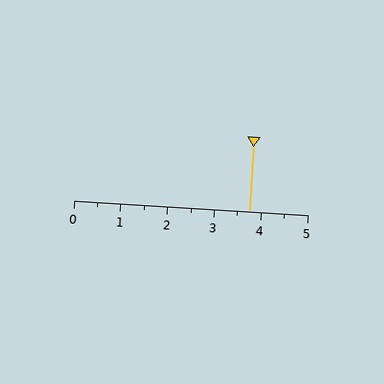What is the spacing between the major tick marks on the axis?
The major ticks are spaced 1 apart.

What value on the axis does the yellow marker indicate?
The marker indicates approximately 3.8.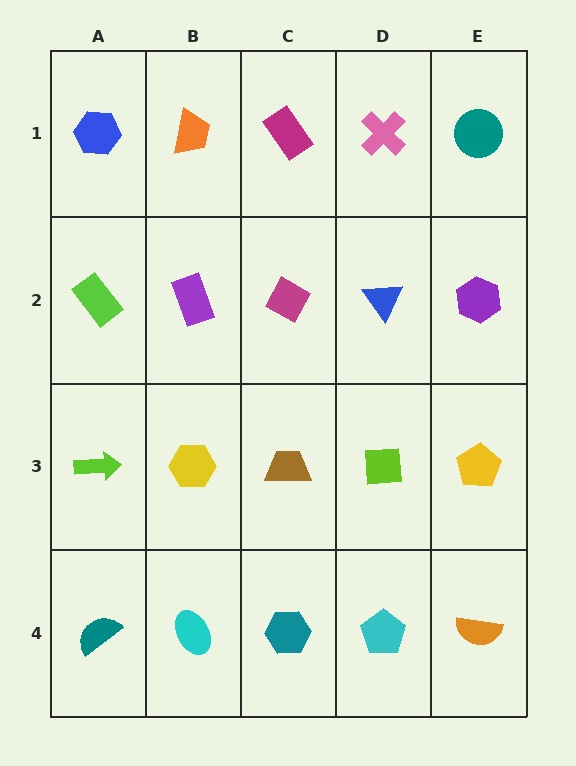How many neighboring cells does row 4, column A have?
2.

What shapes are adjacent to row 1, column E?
A purple hexagon (row 2, column E), a pink cross (row 1, column D).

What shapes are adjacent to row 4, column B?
A yellow hexagon (row 3, column B), a teal semicircle (row 4, column A), a teal hexagon (row 4, column C).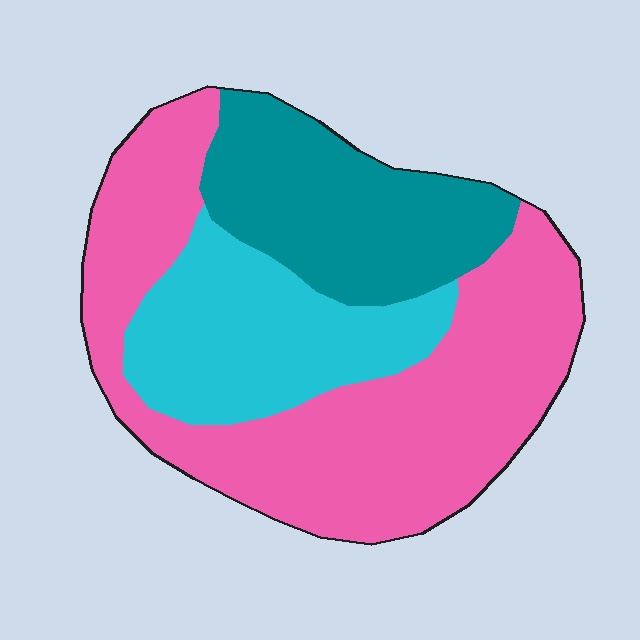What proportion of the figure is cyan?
Cyan takes up between a sixth and a third of the figure.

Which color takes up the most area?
Pink, at roughly 50%.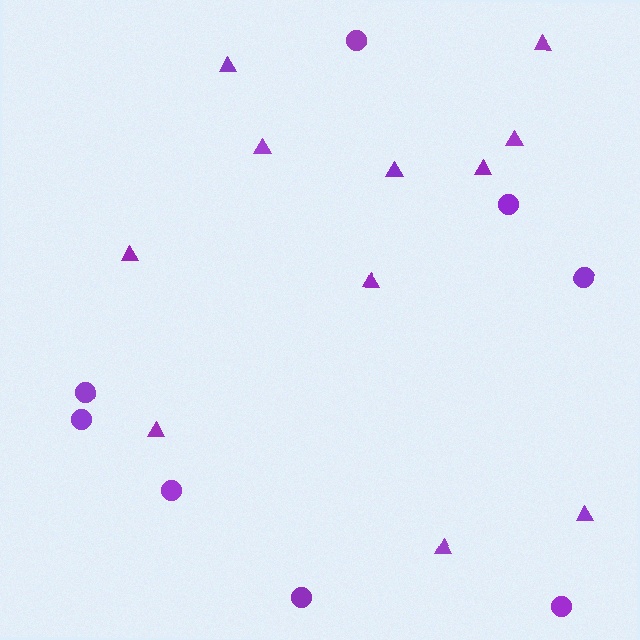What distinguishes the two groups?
There are 2 groups: one group of circles (8) and one group of triangles (11).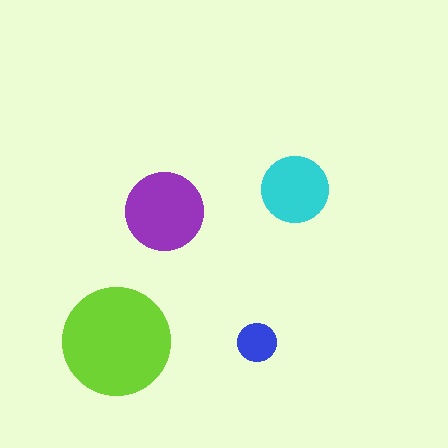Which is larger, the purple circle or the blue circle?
The purple one.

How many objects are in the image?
There are 4 objects in the image.